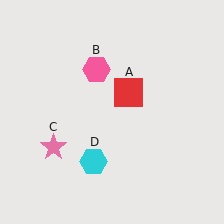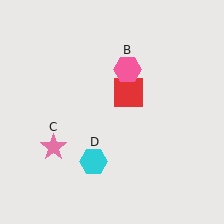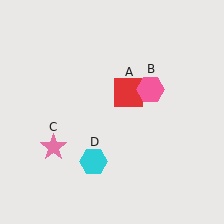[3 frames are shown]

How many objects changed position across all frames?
1 object changed position: pink hexagon (object B).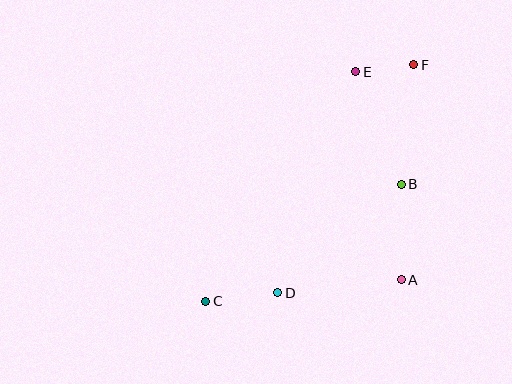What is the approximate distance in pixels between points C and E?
The distance between C and E is approximately 274 pixels.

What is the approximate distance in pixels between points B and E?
The distance between B and E is approximately 121 pixels.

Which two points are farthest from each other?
Points C and F are farthest from each other.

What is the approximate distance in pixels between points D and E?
The distance between D and E is approximately 234 pixels.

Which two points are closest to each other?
Points E and F are closest to each other.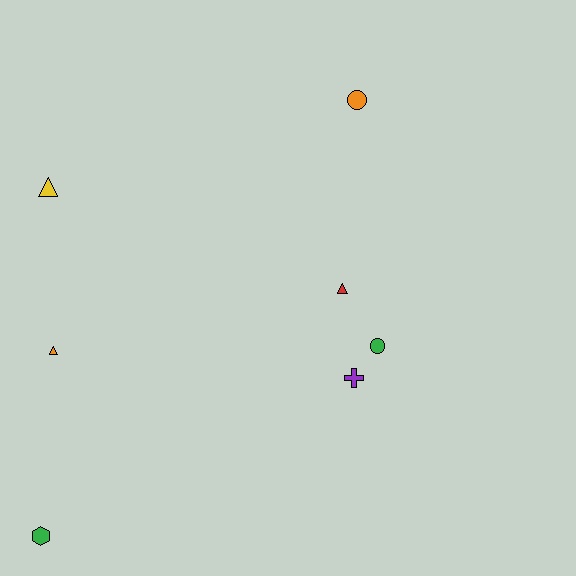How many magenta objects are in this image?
There are no magenta objects.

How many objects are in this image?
There are 7 objects.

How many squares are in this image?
There are no squares.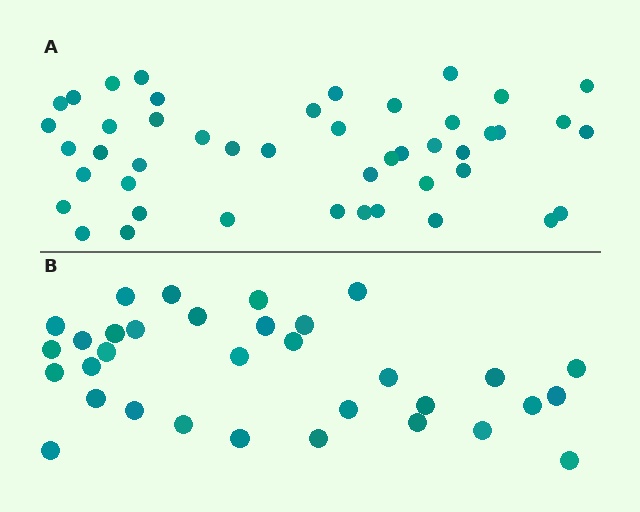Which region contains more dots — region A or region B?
Region A (the top region) has more dots.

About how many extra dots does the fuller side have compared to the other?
Region A has approximately 15 more dots than region B.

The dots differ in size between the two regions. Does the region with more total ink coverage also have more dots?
No. Region B has more total ink coverage because its dots are larger, but region A actually contains more individual dots. Total area can be misleading — the number of items is what matters here.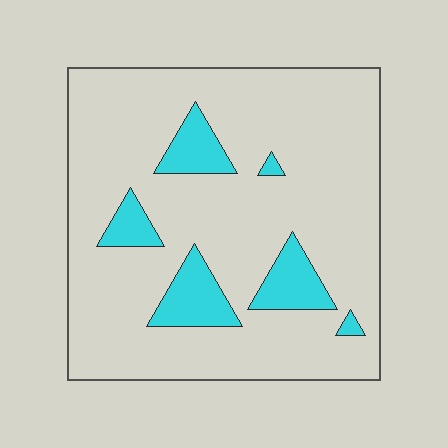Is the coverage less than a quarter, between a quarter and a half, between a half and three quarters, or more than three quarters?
Less than a quarter.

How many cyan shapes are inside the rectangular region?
6.